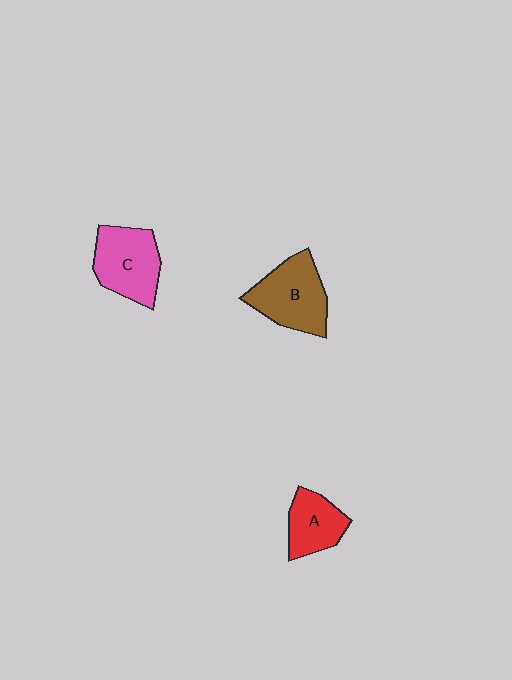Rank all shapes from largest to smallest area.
From largest to smallest: B (brown), C (pink), A (red).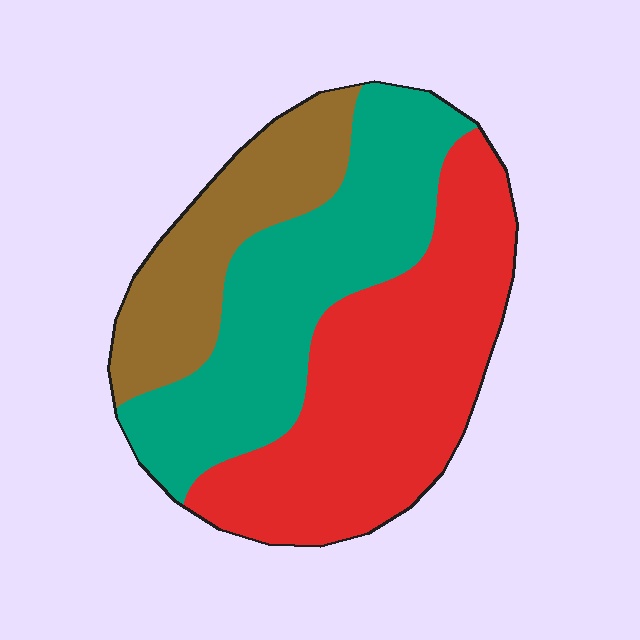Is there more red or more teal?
Red.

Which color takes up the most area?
Red, at roughly 45%.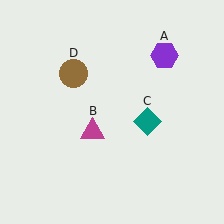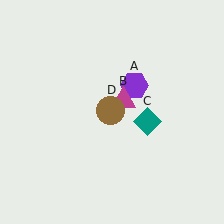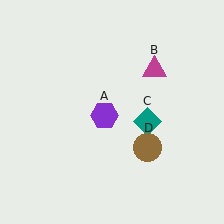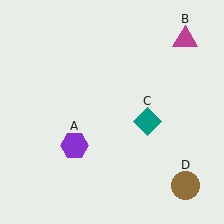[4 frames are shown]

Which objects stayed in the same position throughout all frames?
Teal diamond (object C) remained stationary.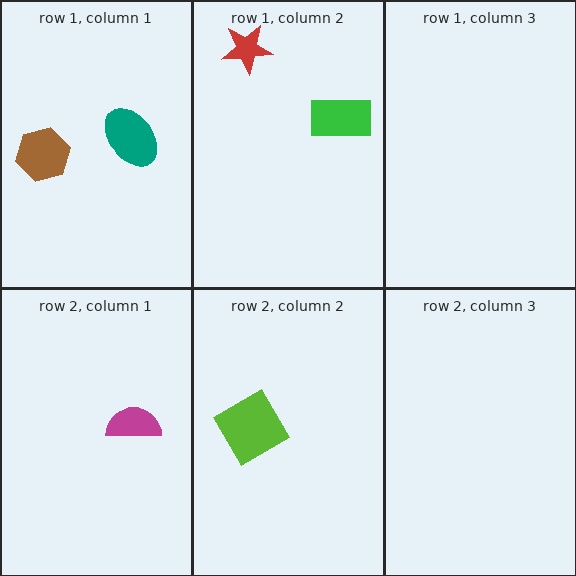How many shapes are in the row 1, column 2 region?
2.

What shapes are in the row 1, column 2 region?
The green rectangle, the red star.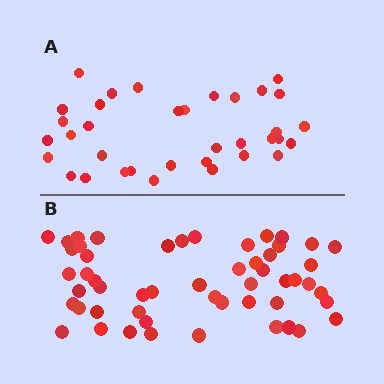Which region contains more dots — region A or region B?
Region B (the bottom region) has more dots.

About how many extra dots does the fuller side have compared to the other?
Region B has approximately 20 more dots than region A.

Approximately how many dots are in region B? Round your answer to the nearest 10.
About 50 dots. (The exact count is 53, which rounds to 50.)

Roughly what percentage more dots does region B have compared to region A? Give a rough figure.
About 50% more.